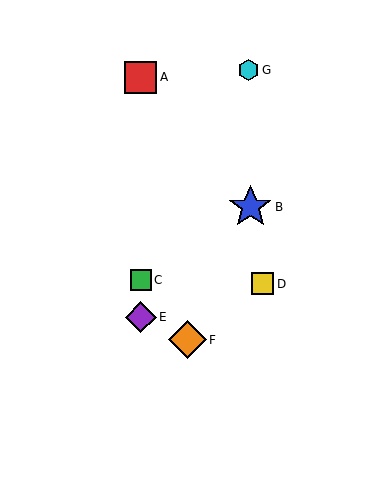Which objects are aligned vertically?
Objects A, C, E are aligned vertically.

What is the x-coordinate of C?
Object C is at x≈141.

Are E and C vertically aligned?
Yes, both are at x≈141.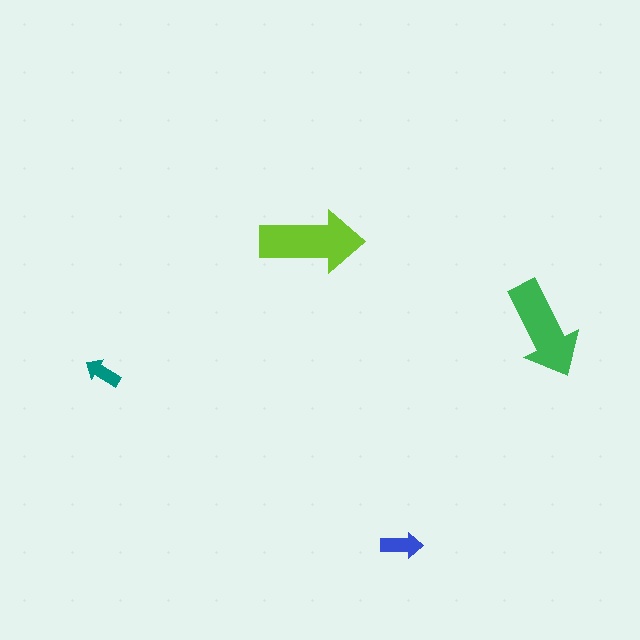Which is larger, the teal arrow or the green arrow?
The green one.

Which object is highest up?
The lime arrow is topmost.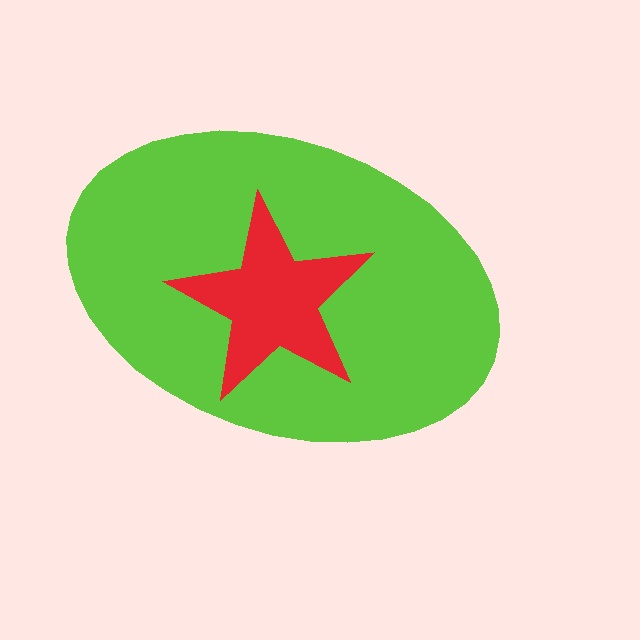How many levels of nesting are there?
2.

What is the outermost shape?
The lime ellipse.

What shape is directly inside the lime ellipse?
The red star.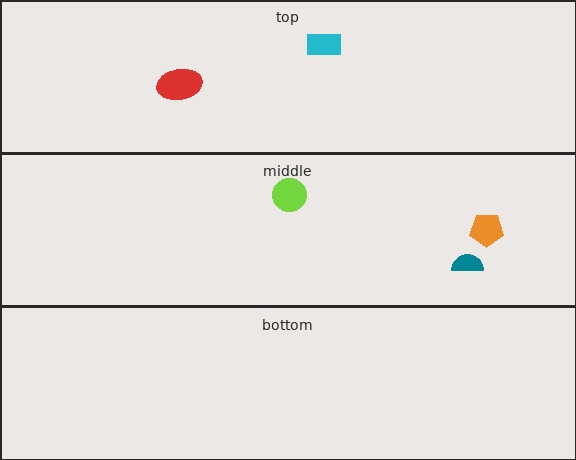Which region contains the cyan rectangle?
The top region.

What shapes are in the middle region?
The lime circle, the teal semicircle, the orange pentagon.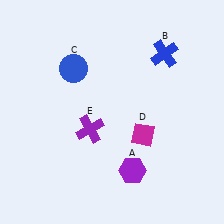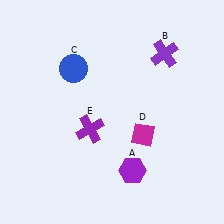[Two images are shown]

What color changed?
The cross (B) changed from blue in Image 1 to purple in Image 2.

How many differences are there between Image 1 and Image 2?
There is 1 difference between the two images.